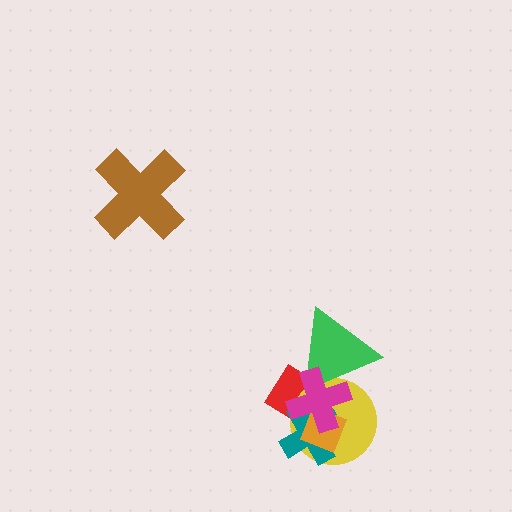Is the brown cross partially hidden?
No, no other shape covers it.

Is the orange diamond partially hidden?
Yes, it is partially covered by another shape.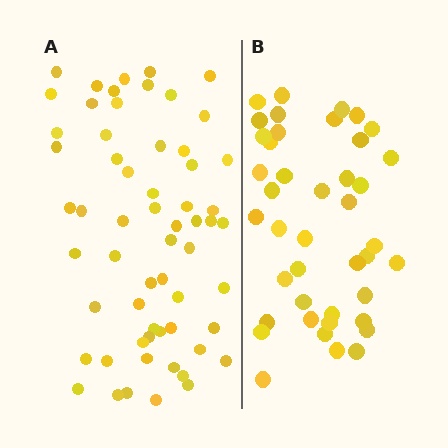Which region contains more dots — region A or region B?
Region A (the left region) has more dots.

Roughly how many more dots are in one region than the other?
Region A has approximately 20 more dots than region B.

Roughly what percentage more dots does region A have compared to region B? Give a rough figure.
About 45% more.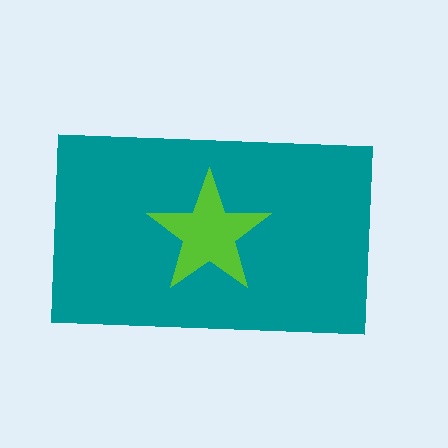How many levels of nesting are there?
2.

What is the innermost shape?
The lime star.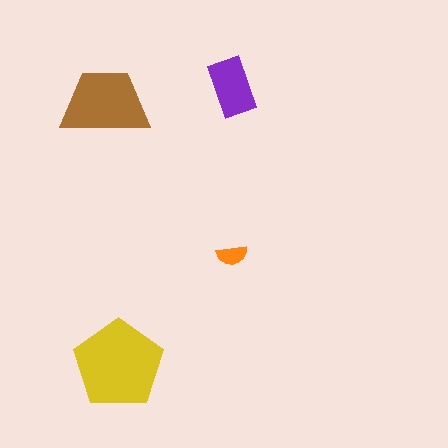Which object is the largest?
The yellow pentagon.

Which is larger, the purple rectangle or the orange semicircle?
The purple rectangle.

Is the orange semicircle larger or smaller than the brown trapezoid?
Smaller.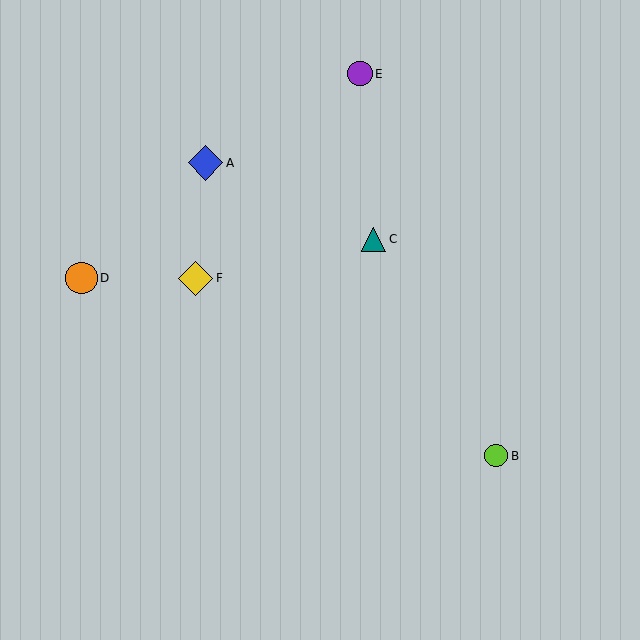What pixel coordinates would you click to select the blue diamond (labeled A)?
Click at (205, 163) to select the blue diamond A.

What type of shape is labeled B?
Shape B is a lime circle.